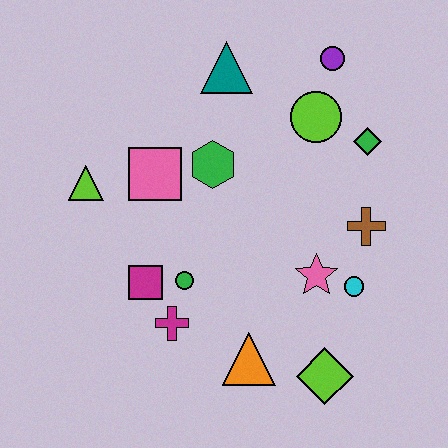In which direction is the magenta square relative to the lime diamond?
The magenta square is to the left of the lime diamond.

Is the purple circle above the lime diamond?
Yes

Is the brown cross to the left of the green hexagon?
No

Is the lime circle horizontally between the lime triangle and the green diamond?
Yes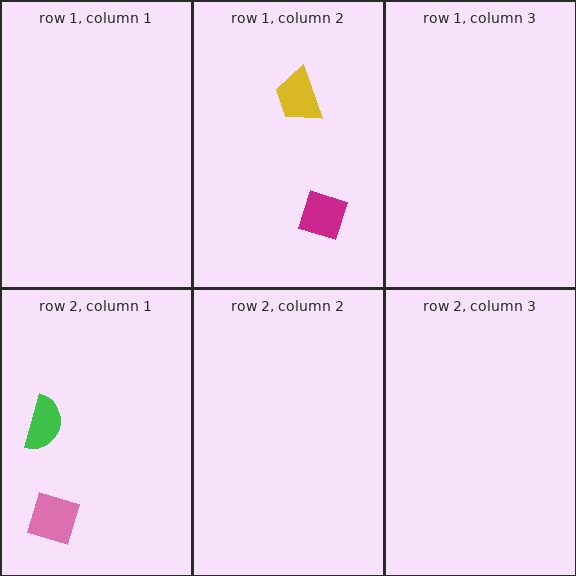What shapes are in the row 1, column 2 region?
The magenta diamond, the yellow trapezoid.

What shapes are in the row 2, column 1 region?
The green semicircle, the pink square.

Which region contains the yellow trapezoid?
The row 1, column 2 region.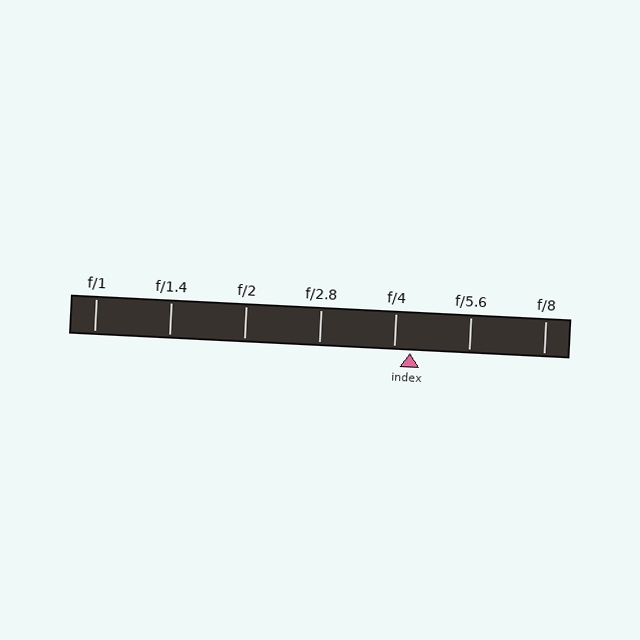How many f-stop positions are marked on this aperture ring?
There are 7 f-stop positions marked.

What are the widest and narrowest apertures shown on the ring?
The widest aperture shown is f/1 and the narrowest is f/8.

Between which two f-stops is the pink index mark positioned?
The index mark is between f/4 and f/5.6.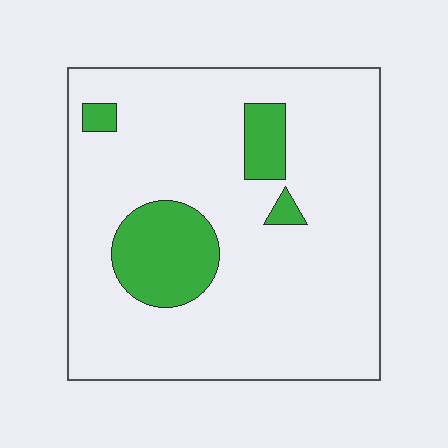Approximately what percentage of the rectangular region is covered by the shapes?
Approximately 15%.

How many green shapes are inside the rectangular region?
4.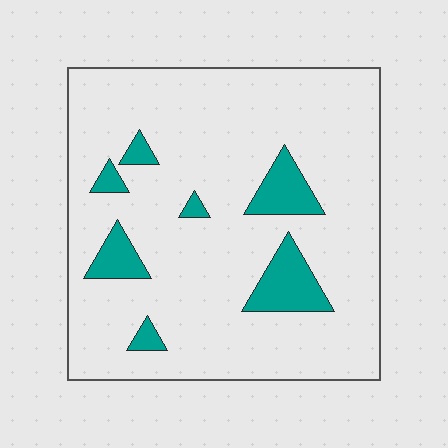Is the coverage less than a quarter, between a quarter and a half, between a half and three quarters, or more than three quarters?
Less than a quarter.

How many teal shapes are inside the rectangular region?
7.